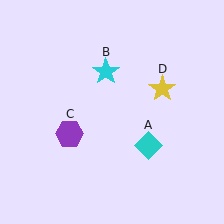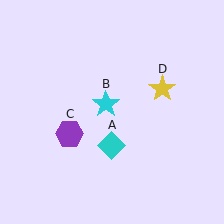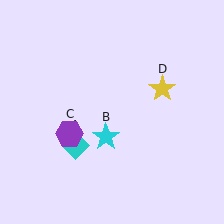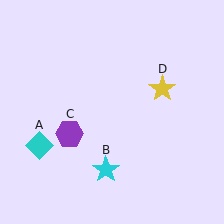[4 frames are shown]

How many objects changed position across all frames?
2 objects changed position: cyan diamond (object A), cyan star (object B).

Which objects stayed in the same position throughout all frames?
Purple hexagon (object C) and yellow star (object D) remained stationary.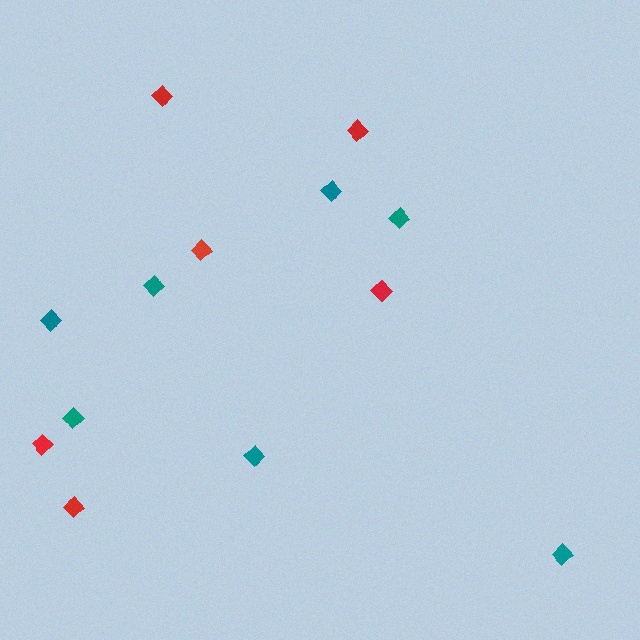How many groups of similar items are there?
There are 2 groups: one group of red diamonds (6) and one group of teal diamonds (7).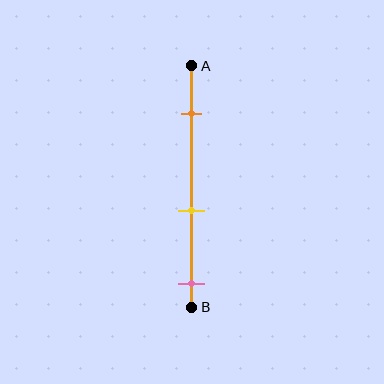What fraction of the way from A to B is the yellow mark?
The yellow mark is approximately 60% (0.6) of the way from A to B.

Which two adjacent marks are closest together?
The yellow and pink marks are the closest adjacent pair.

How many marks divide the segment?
There are 3 marks dividing the segment.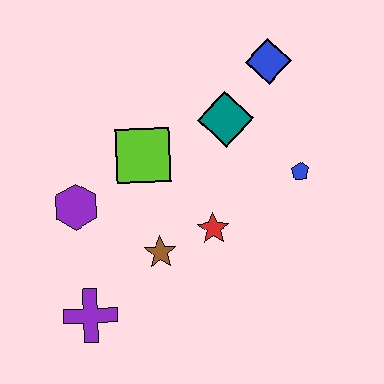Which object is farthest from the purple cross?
The blue diamond is farthest from the purple cross.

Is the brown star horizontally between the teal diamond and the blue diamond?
No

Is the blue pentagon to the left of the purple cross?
No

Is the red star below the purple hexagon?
Yes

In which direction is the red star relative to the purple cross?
The red star is to the right of the purple cross.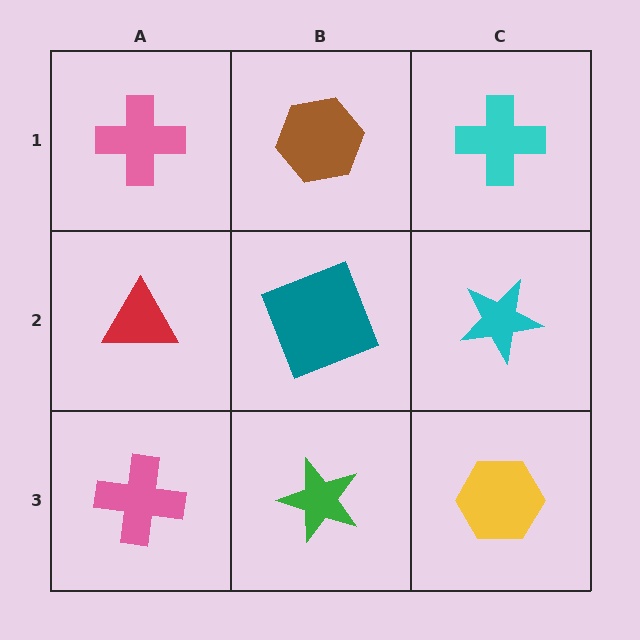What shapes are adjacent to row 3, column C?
A cyan star (row 2, column C), a green star (row 3, column B).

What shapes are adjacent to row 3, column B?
A teal square (row 2, column B), a pink cross (row 3, column A), a yellow hexagon (row 3, column C).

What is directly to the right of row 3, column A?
A green star.